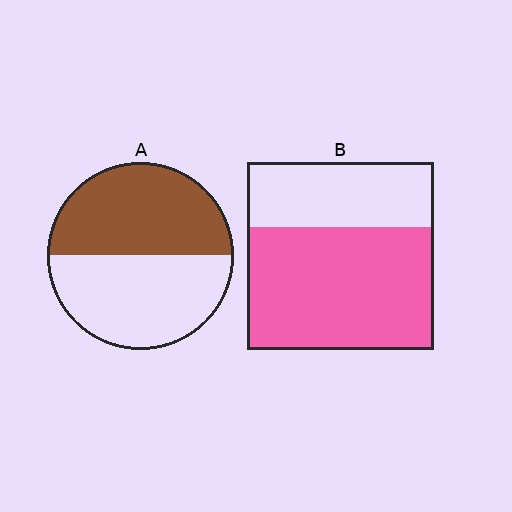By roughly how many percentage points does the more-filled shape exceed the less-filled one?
By roughly 15 percentage points (B over A).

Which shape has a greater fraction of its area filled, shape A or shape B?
Shape B.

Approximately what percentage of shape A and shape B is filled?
A is approximately 50% and B is approximately 65%.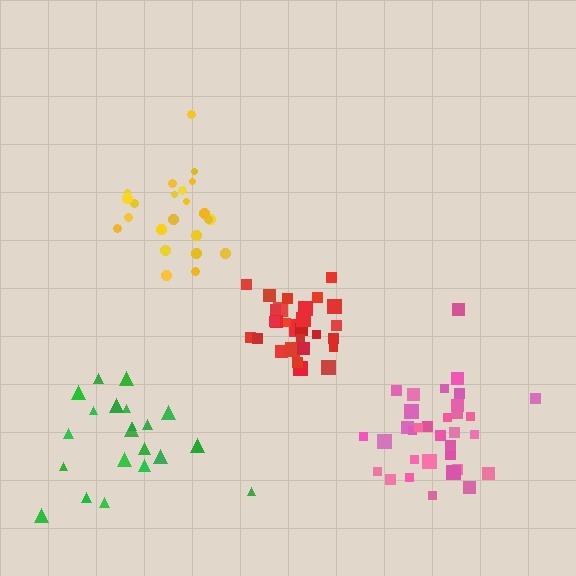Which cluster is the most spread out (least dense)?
Green.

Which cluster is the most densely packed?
Red.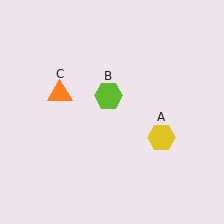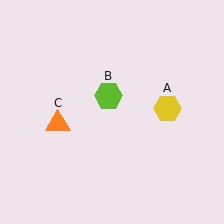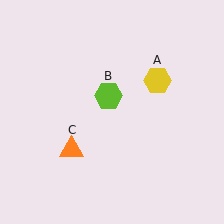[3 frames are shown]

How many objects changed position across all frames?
2 objects changed position: yellow hexagon (object A), orange triangle (object C).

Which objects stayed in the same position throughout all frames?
Lime hexagon (object B) remained stationary.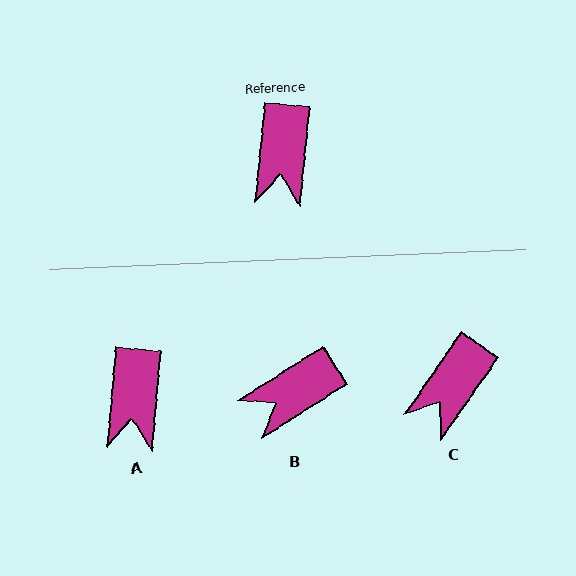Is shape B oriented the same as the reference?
No, it is off by about 52 degrees.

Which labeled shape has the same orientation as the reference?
A.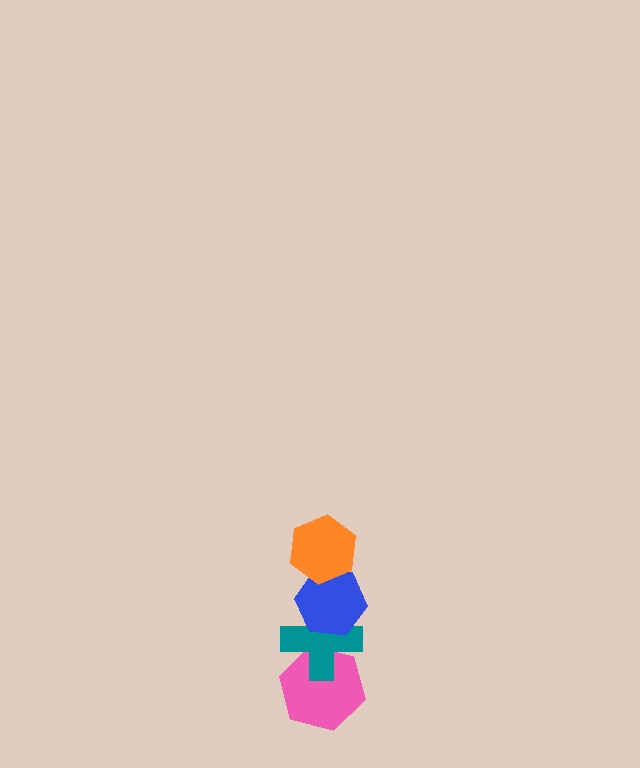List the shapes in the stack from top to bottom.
From top to bottom: the orange hexagon, the blue hexagon, the teal cross, the pink hexagon.